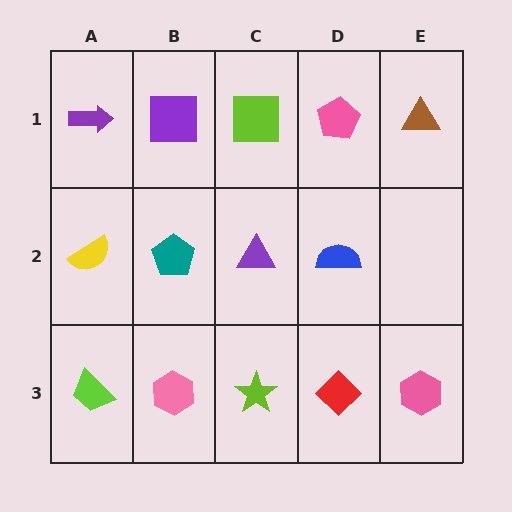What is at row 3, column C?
A lime star.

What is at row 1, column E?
A brown triangle.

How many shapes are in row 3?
5 shapes.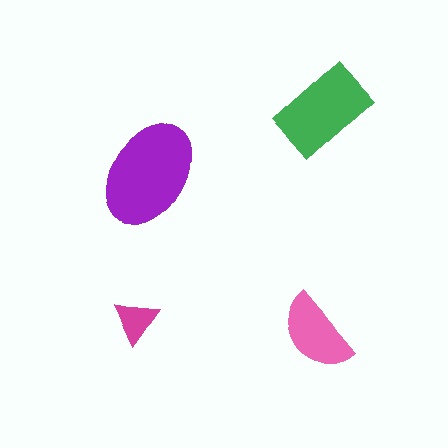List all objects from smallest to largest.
The magenta triangle, the pink semicircle, the green rectangle, the purple ellipse.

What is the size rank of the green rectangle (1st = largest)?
2nd.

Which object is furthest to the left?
The magenta triangle is leftmost.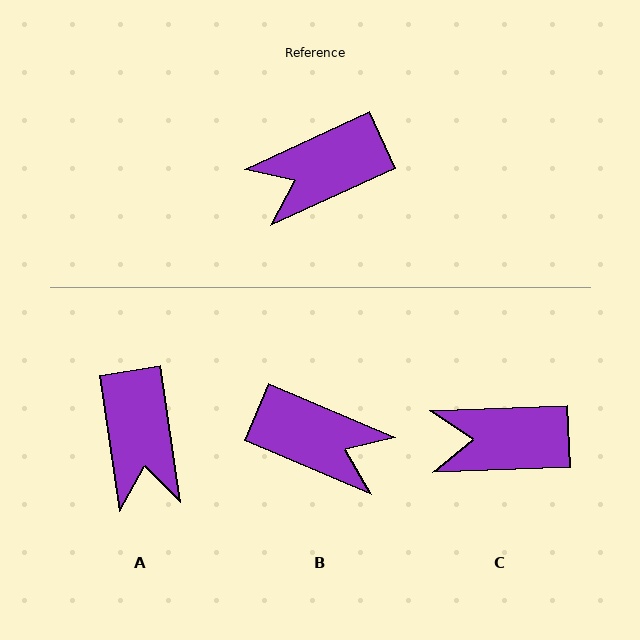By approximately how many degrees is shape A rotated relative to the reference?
Approximately 74 degrees counter-clockwise.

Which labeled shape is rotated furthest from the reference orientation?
B, about 132 degrees away.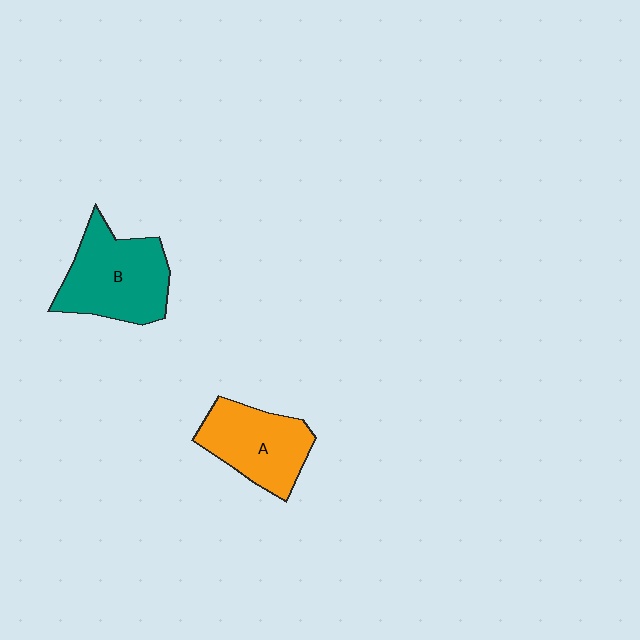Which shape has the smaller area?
Shape A (orange).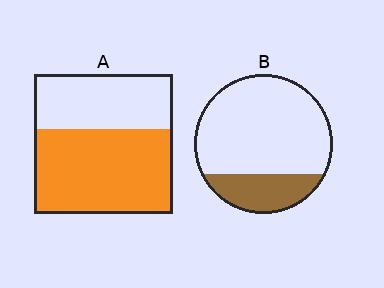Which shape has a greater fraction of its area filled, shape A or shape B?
Shape A.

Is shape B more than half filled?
No.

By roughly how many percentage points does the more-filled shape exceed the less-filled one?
By roughly 35 percentage points (A over B).